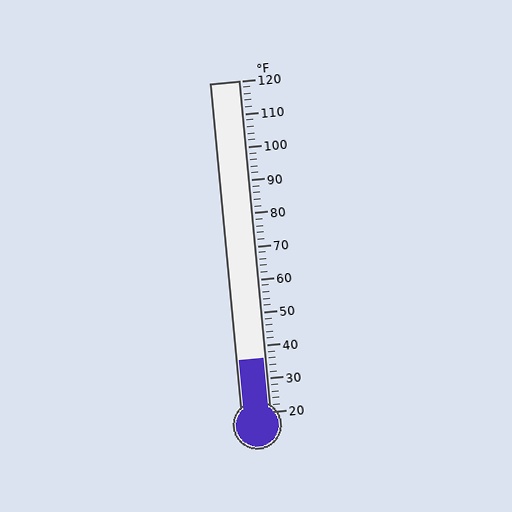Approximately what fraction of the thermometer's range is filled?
The thermometer is filled to approximately 15% of its range.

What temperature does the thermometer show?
The thermometer shows approximately 36°F.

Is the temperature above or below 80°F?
The temperature is below 80°F.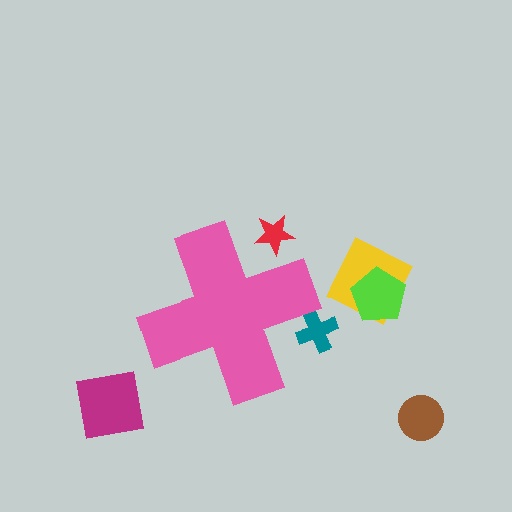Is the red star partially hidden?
Yes, the red star is partially hidden behind the pink cross.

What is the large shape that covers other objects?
A pink cross.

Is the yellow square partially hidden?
No, the yellow square is fully visible.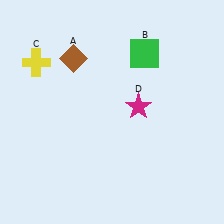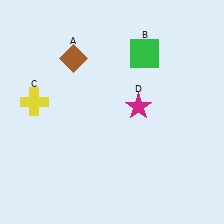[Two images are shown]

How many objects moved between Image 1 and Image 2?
1 object moved between the two images.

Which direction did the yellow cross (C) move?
The yellow cross (C) moved down.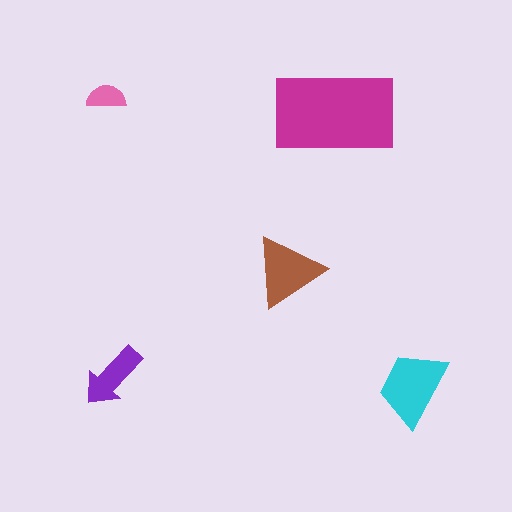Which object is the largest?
The magenta rectangle.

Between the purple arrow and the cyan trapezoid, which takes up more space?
The cyan trapezoid.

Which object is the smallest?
The pink semicircle.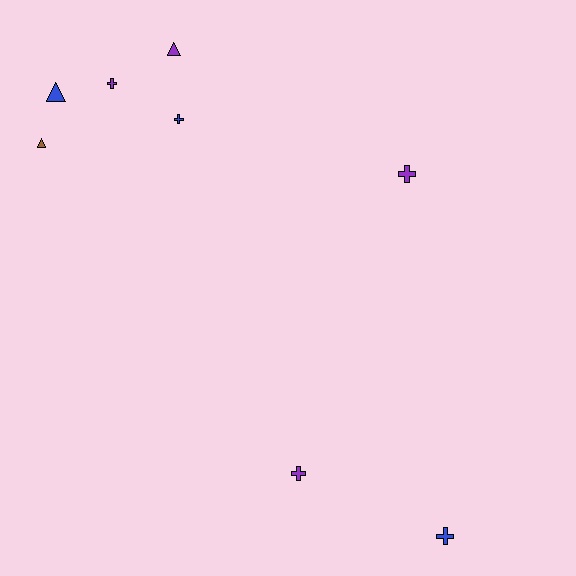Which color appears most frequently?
Purple, with 4 objects.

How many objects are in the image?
There are 8 objects.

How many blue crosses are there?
There are 2 blue crosses.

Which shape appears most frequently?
Cross, with 5 objects.